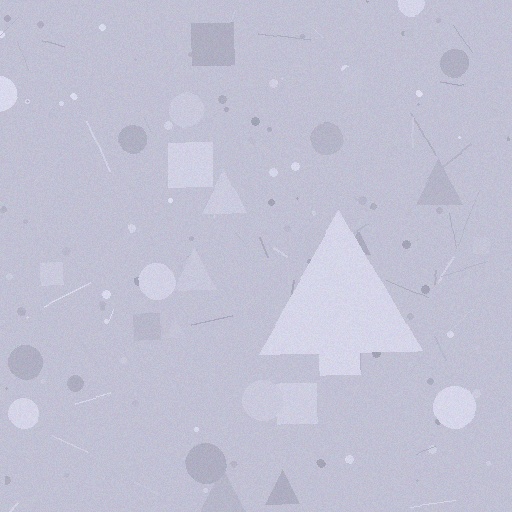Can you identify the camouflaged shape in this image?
The camouflaged shape is a triangle.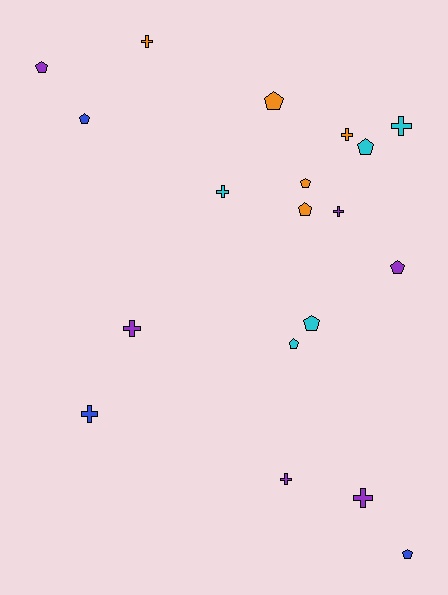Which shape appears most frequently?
Pentagon, with 10 objects.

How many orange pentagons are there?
There are 3 orange pentagons.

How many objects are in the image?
There are 19 objects.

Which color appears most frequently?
Purple, with 6 objects.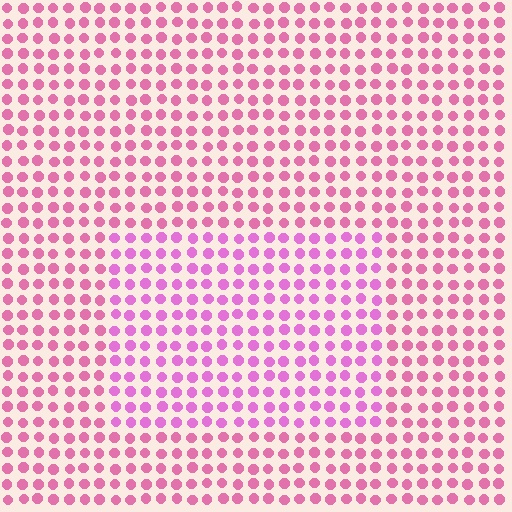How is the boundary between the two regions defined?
The boundary is defined purely by a slight shift in hue (about 23 degrees). Spacing, size, and orientation are identical on both sides.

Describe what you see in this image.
The image is filled with small pink elements in a uniform arrangement. A rectangle-shaped region is visible where the elements are tinted to a slightly different hue, forming a subtle color boundary.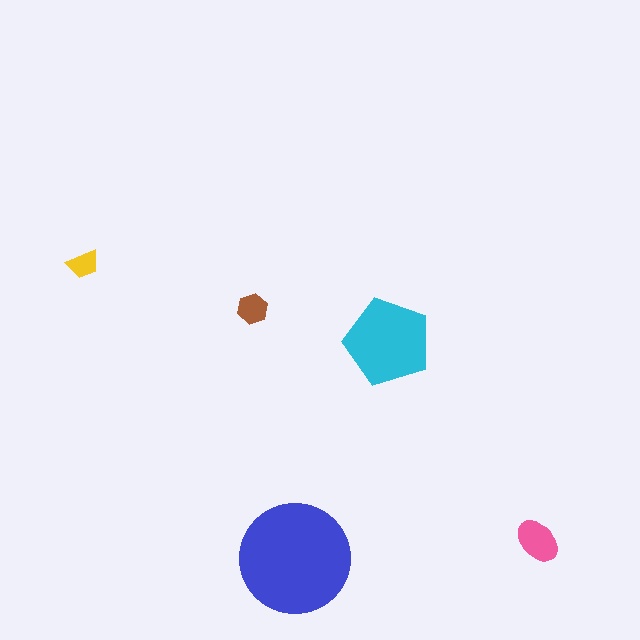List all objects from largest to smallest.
The blue circle, the cyan pentagon, the pink ellipse, the brown hexagon, the yellow trapezoid.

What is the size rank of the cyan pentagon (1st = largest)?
2nd.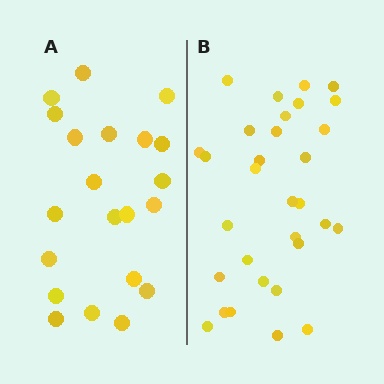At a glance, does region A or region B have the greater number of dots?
Region B (the right region) has more dots.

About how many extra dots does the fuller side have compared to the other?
Region B has roughly 10 or so more dots than region A.